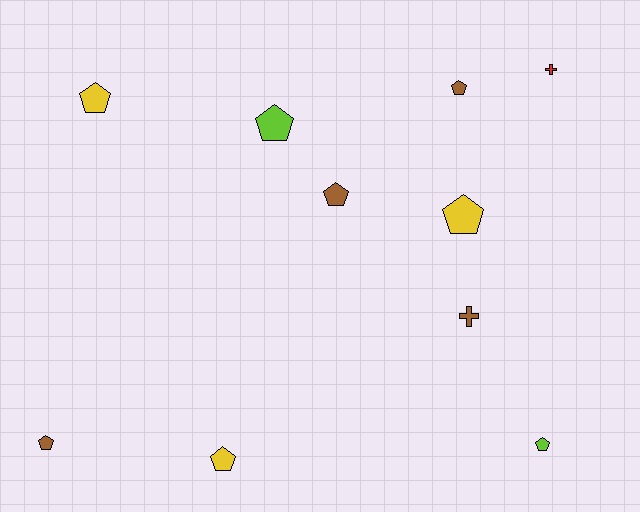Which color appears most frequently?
Brown, with 4 objects.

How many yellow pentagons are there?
There are 3 yellow pentagons.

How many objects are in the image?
There are 10 objects.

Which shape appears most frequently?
Pentagon, with 8 objects.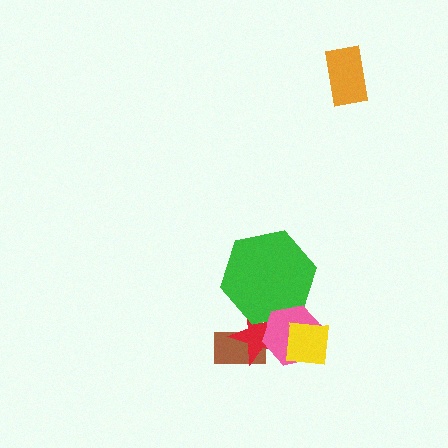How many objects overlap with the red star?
4 objects overlap with the red star.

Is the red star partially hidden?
Yes, it is partially covered by another shape.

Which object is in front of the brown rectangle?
The red star is in front of the brown rectangle.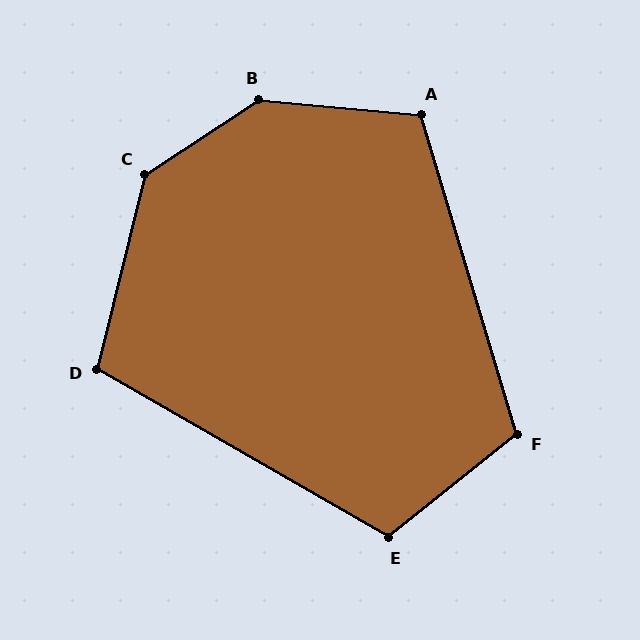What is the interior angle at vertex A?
Approximately 112 degrees (obtuse).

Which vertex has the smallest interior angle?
D, at approximately 106 degrees.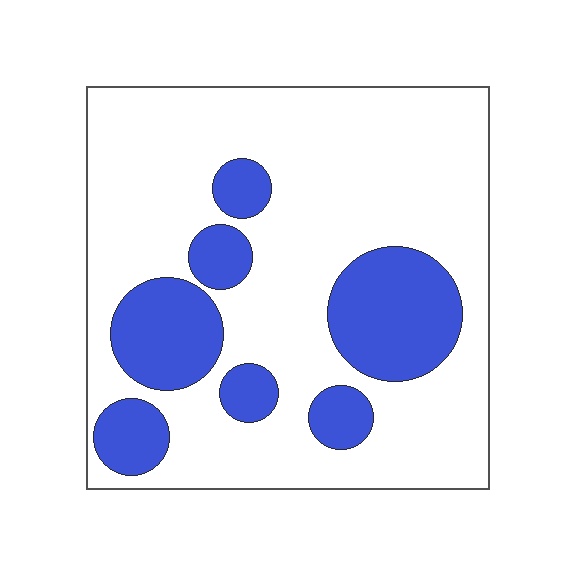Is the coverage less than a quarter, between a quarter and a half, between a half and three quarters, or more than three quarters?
Between a quarter and a half.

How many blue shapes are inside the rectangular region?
7.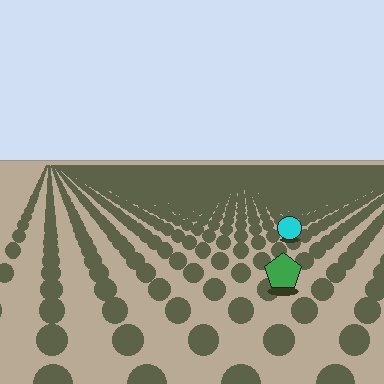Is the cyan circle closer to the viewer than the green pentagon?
No. The green pentagon is closer — you can tell from the texture gradient: the ground texture is coarser near it.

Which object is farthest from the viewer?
The cyan circle is farthest from the viewer. It appears smaller and the ground texture around it is denser.